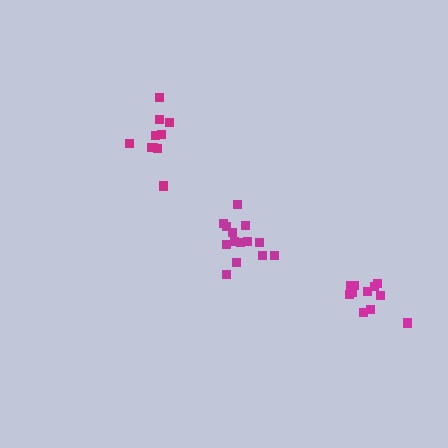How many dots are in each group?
Group 1: 10 dots, Group 2: 14 dots, Group 3: 12 dots (36 total).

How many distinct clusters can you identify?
There are 3 distinct clusters.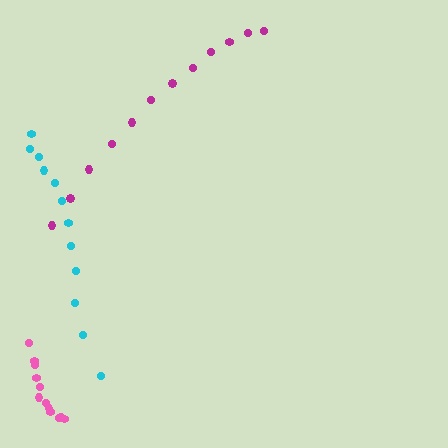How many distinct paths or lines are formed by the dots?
There are 3 distinct paths.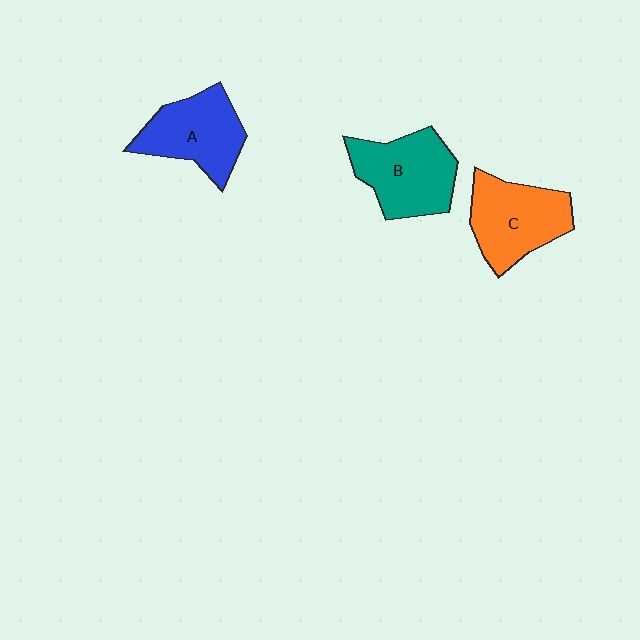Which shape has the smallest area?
Shape A (blue).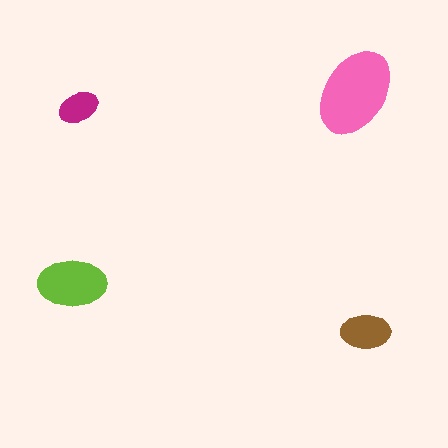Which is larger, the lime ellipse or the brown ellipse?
The lime one.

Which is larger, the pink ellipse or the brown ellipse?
The pink one.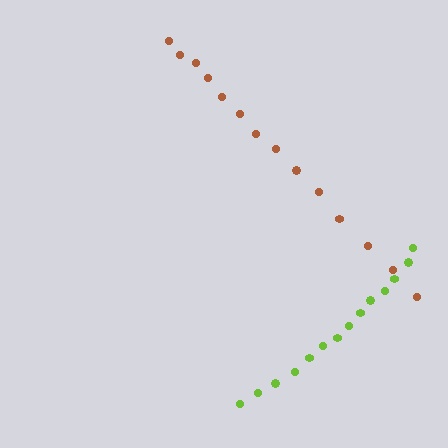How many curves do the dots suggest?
There are 2 distinct paths.